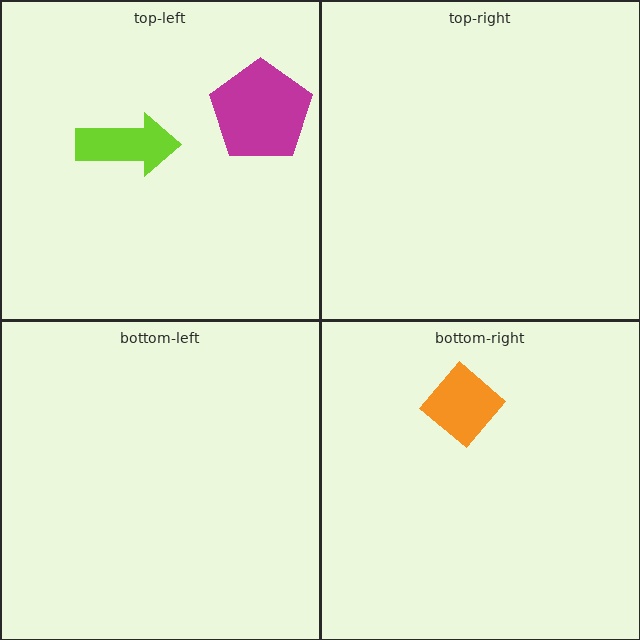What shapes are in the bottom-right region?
The orange diamond.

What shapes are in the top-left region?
The magenta pentagon, the lime arrow.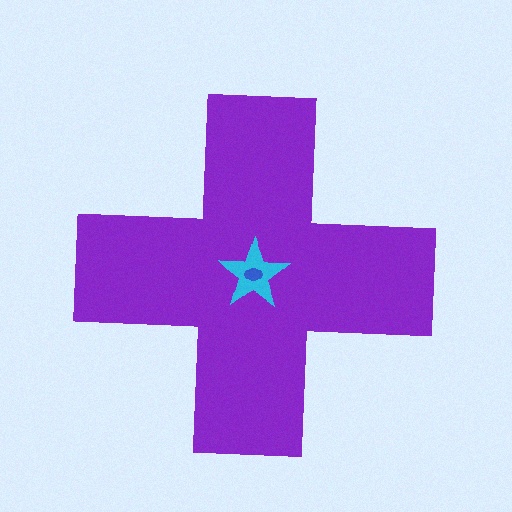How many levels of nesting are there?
3.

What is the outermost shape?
The purple cross.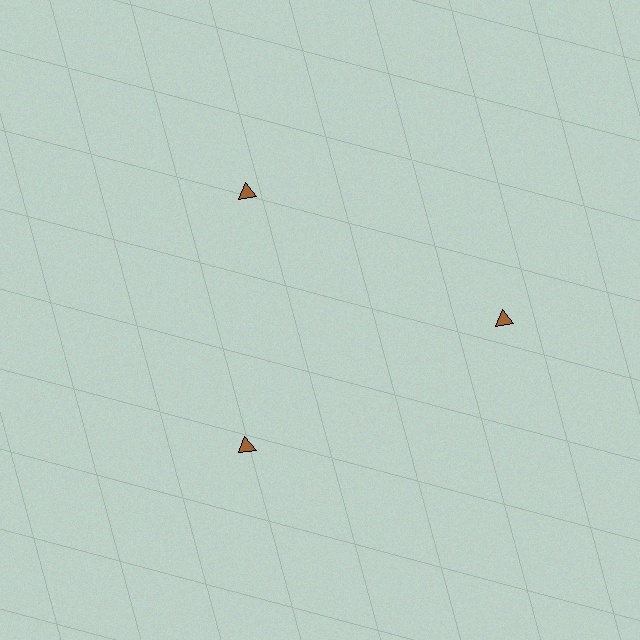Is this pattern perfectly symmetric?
No. The 3 brown triangles are arranged in a ring, but one element near the 3 o'clock position is pushed outward from the center, breaking the 3-fold rotational symmetry.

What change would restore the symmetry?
The symmetry would be restored by moving it inward, back onto the ring so that all 3 triangles sit at equal angles and equal distance from the center.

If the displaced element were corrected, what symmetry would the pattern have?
It would have 3-fold rotational symmetry — the pattern would map onto itself every 120 degrees.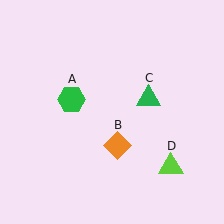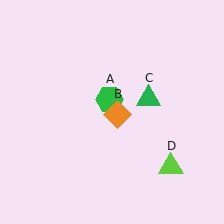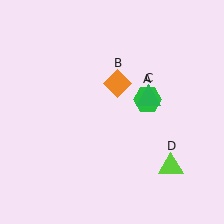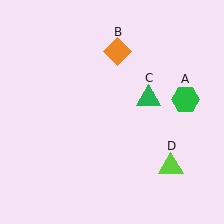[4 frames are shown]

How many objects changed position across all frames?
2 objects changed position: green hexagon (object A), orange diamond (object B).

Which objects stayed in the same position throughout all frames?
Green triangle (object C) and lime triangle (object D) remained stationary.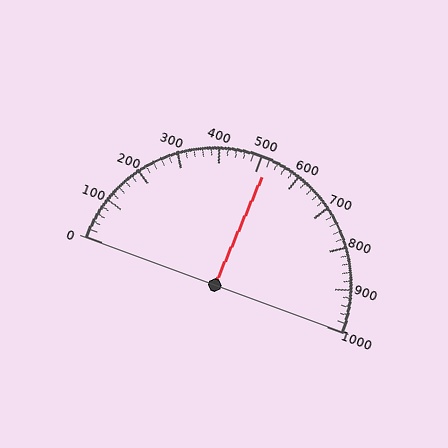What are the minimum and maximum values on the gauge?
The gauge ranges from 0 to 1000.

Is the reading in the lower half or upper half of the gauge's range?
The reading is in the upper half of the range (0 to 1000).